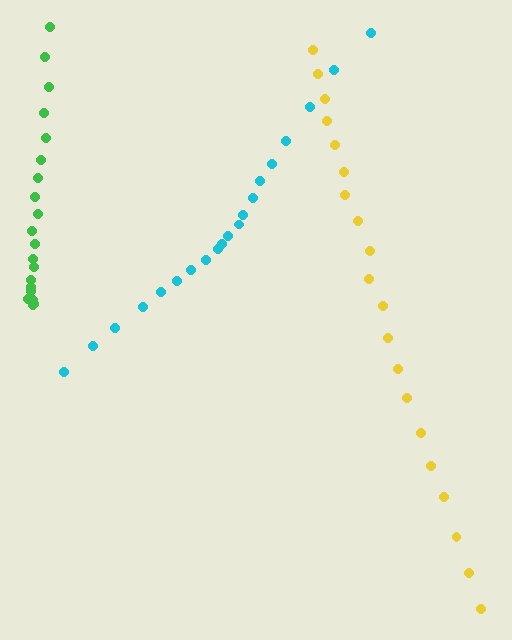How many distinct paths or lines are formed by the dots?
There are 3 distinct paths.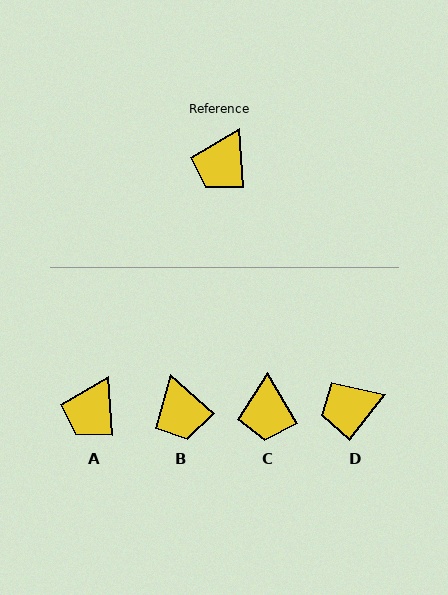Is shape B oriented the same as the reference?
No, it is off by about 44 degrees.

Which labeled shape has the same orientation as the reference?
A.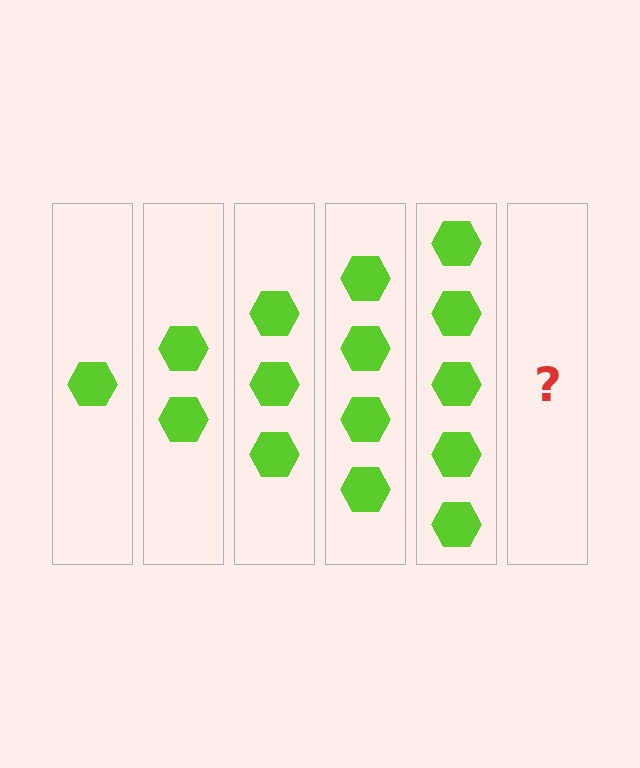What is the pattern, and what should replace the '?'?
The pattern is that each step adds one more hexagon. The '?' should be 6 hexagons.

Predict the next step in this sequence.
The next step is 6 hexagons.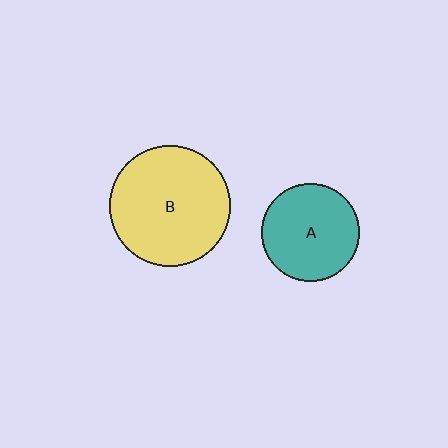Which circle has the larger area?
Circle B (yellow).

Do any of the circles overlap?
No, none of the circles overlap.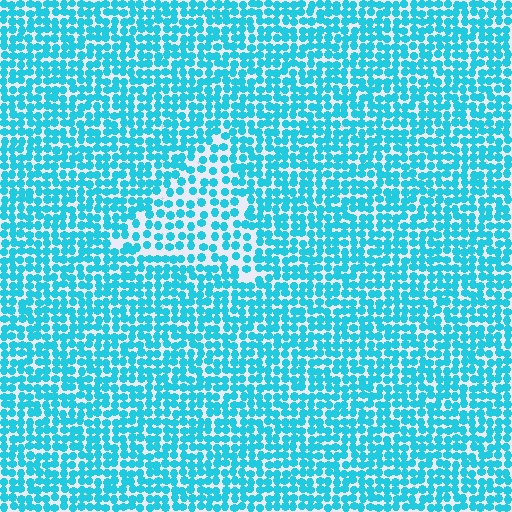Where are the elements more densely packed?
The elements are more densely packed outside the triangle boundary.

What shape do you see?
I see a triangle.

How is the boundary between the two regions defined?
The boundary is defined by a change in element density (approximately 1.7x ratio). All elements are the same color, size, and shape.